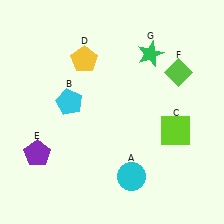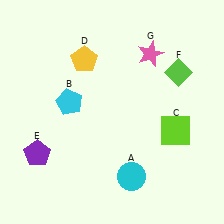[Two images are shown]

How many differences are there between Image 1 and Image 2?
There is 1 difference between the two images.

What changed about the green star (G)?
In Image 1, G is green. In Image 2, it changed to pink.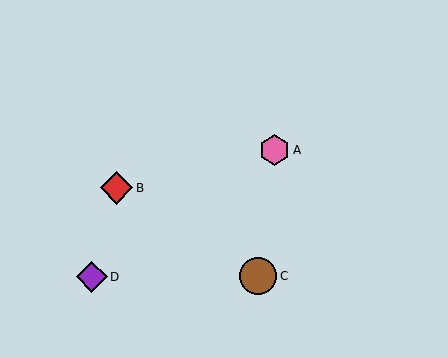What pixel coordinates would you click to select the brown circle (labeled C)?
Click at (258, 276) to select the brown circle C.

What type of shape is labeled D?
Shape D is a purple diamond.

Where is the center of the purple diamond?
The center of the purple diamond is at (92, 277).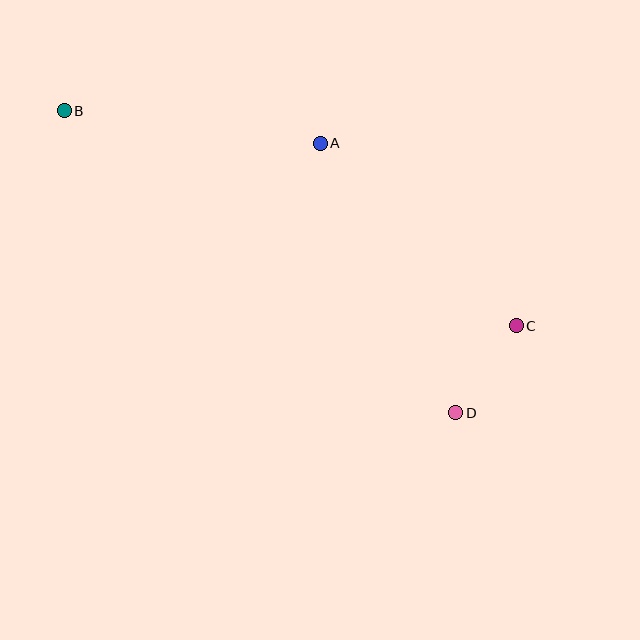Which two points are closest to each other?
Points C and D are closest to each other.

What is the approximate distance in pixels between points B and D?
The distance between B and D is approximately 494 pixels.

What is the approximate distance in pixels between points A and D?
The distance between A and D is approximately 302 pixels.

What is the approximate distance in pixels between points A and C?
The distance between A and C is approximately 268 pixels.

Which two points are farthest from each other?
Points B and C are farthest from each other.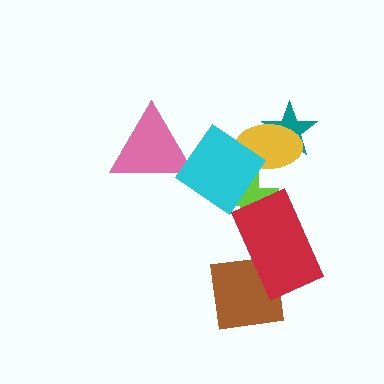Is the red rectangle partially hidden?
No, no other shape covers it.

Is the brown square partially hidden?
Yes, it is partially covered by another shape.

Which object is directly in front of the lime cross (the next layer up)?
The red rectangle is directly in front of the lime cross.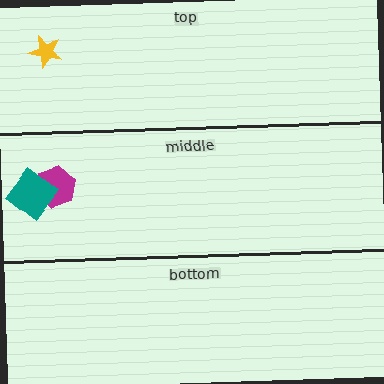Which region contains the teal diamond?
The middle region.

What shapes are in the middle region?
The magenta hexagon, the teal diamond.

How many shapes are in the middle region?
2.